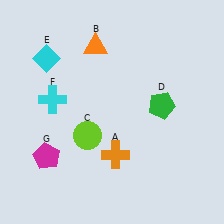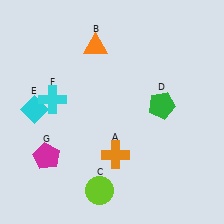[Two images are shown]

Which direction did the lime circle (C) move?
The lime circle (C) moved down.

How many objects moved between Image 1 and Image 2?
2 objects moved between the two images.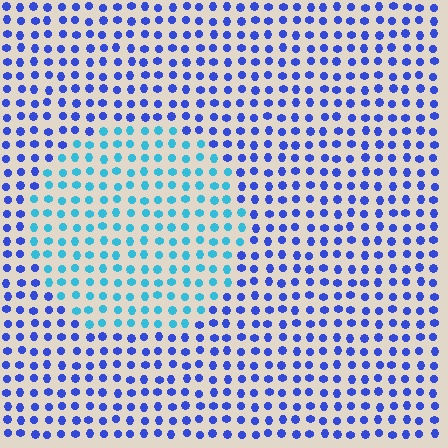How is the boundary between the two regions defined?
The boundary is defined purely by a slight shift in hue (about 43 degrees). Spacing, size, and orientation are identical on both sides.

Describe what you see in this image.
The image is filled with small blue elements in a uniform arrangement. A circle-shaped region is visible where the elements are tinted to a slightly different hue, forming a subtle color boundary.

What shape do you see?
I see a circle.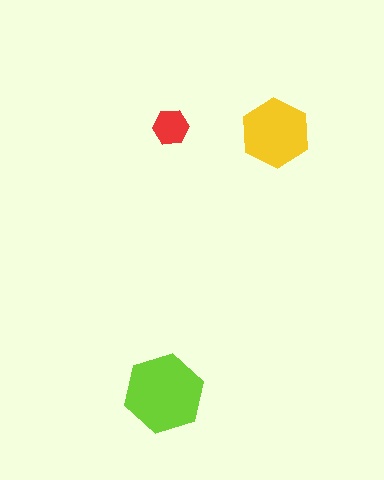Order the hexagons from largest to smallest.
the lime one, the yellow one, the red one.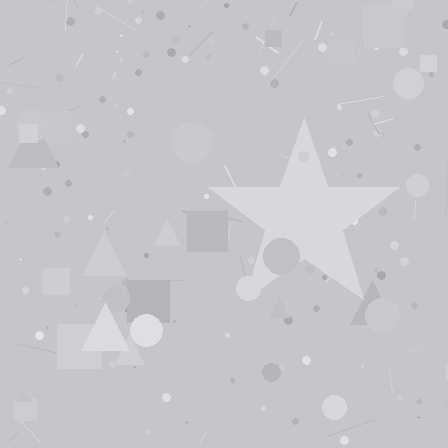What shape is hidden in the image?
A star is hidden in the image.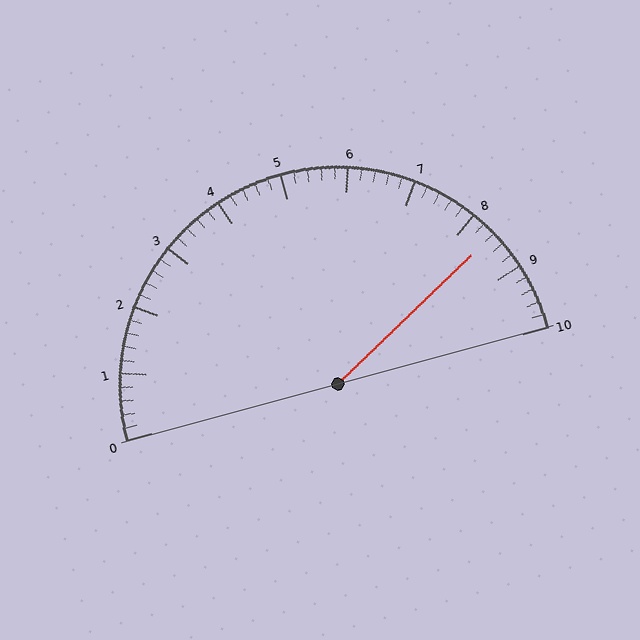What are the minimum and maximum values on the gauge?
The gauge ranges from 0 to 10.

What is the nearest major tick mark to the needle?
The nearest major tick mark is 8.